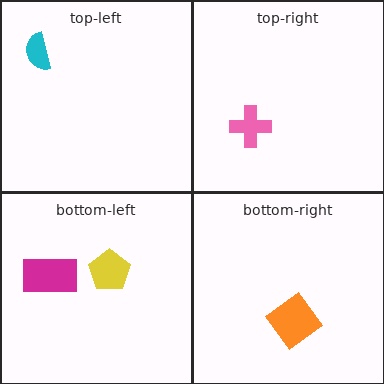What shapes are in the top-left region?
The cyan semicircle.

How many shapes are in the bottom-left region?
2.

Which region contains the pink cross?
The top-right region.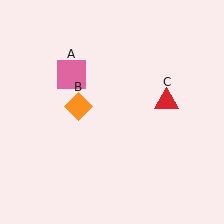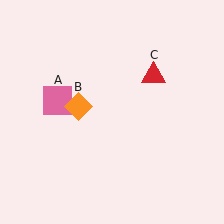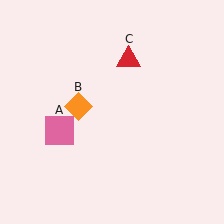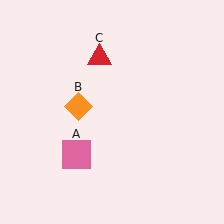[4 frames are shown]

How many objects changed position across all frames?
2 objects changed position: pink square (object A), red triangle (object C).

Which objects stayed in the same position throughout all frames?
Orange diamond (object B) remained stationary.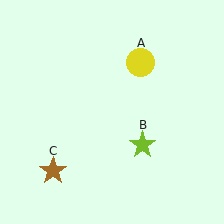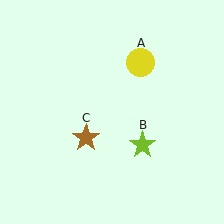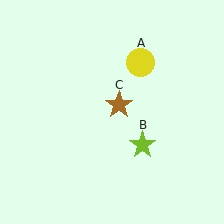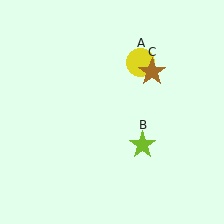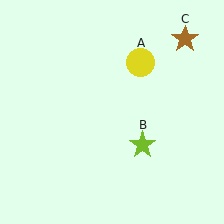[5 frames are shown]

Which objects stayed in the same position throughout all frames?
Yellow circle (object A) and lime star (object B) remained stationary.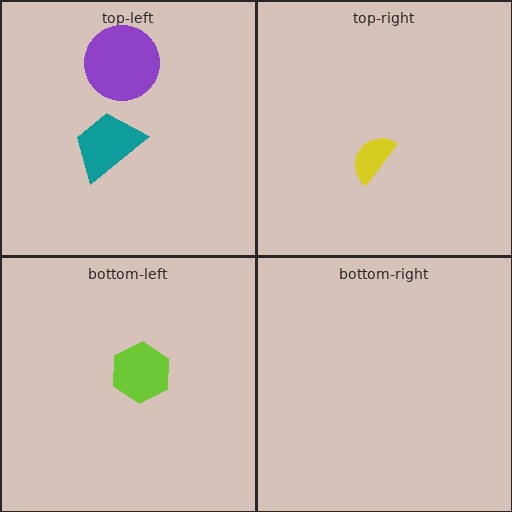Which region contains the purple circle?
The top-left region.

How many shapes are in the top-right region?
1.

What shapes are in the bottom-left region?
The lime hexagon.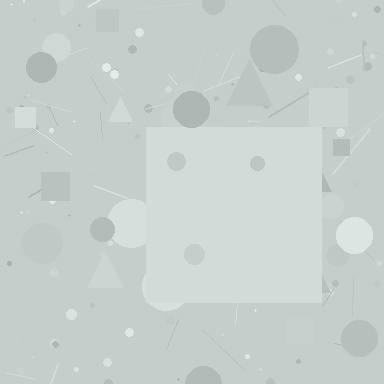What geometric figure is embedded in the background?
A square is embedded in the background.